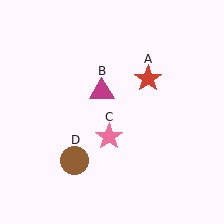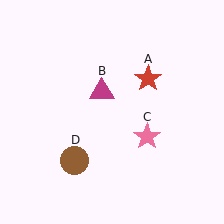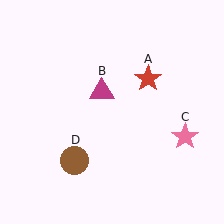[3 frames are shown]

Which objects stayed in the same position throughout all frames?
Red star (object A) and magenta triangle (object B) and brown circle (object D) remained stationary.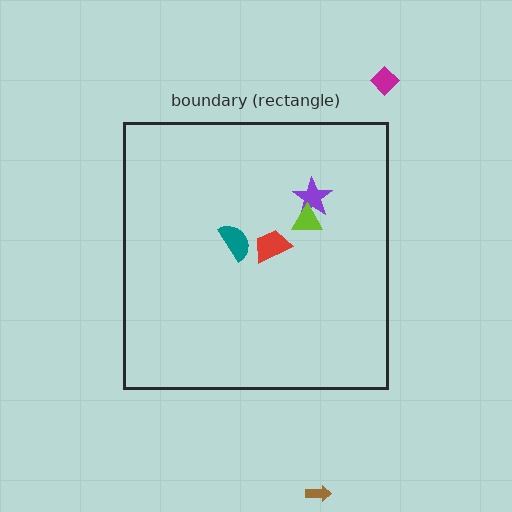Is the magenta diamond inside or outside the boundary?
Outside.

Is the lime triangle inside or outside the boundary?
Inside.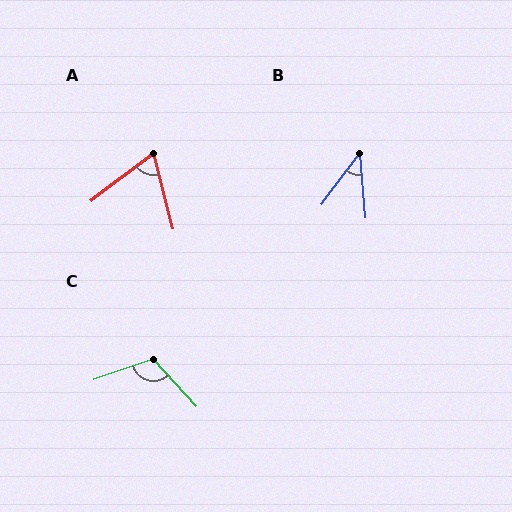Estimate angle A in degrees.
Approximately 67 degrees.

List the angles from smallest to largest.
B (41°), A (67°), C (113°).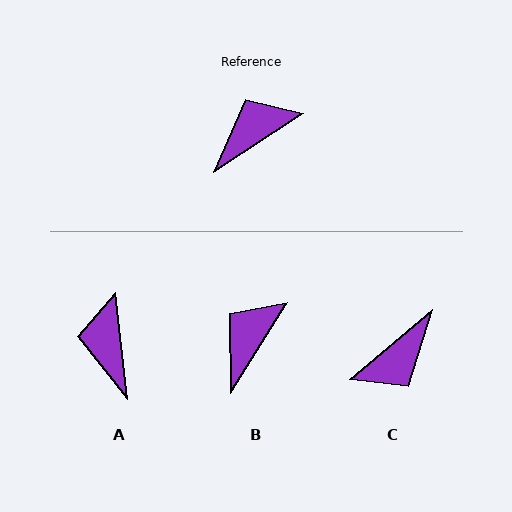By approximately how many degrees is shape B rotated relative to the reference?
Approximately 24 degrees counter-clockwise.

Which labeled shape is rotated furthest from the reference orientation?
C, about 173 degrees away.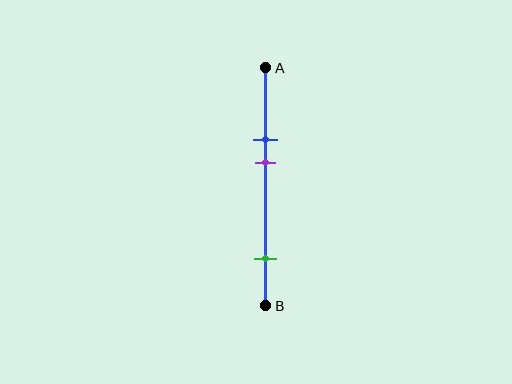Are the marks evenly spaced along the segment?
No, the marks are not evenly spaced.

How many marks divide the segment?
There are 3 marks dividing the segment.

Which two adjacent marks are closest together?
The blue and purple marks are the closest adjacent pair.